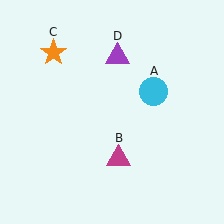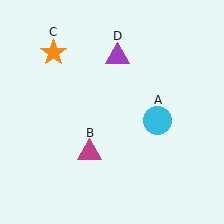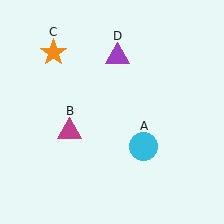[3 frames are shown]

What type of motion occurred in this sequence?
The cyan circle (object A), magenta triangle (object B) rotated clockwise around the center of the scene.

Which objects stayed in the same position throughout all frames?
Orange star (object C) and purple triangle (object D) remained stationary.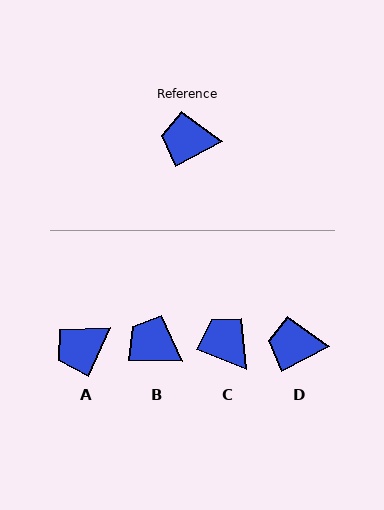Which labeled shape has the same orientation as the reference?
D.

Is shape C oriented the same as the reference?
No, it is off by about 49 degrees.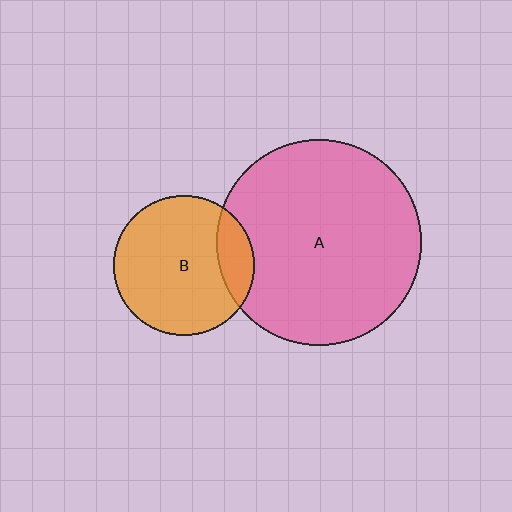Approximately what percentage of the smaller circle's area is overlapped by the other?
Approximately 15%.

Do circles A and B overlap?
Yes.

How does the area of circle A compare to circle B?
Approximately 2.1 times.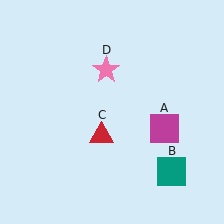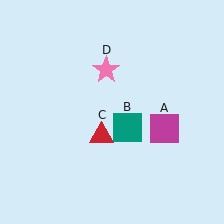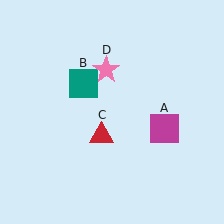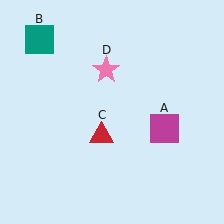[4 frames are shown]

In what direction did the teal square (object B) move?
The teal square (object B) moved up and to the left.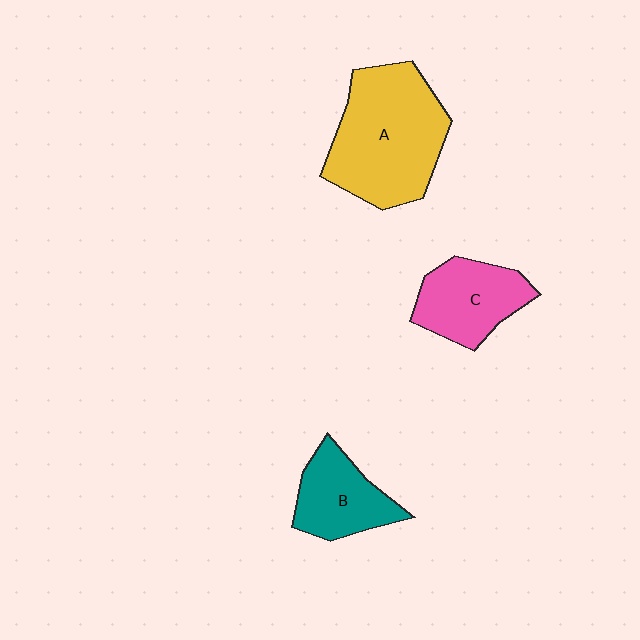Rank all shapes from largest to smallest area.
From largest to smallest: A (yellow), C (pink), B (teal).